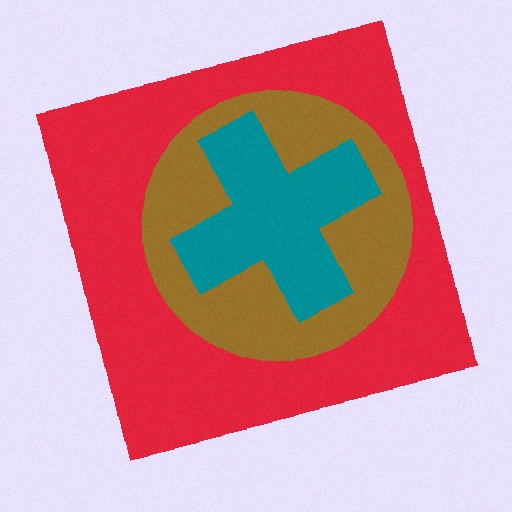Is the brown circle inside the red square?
Yes.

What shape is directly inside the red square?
The brown circle.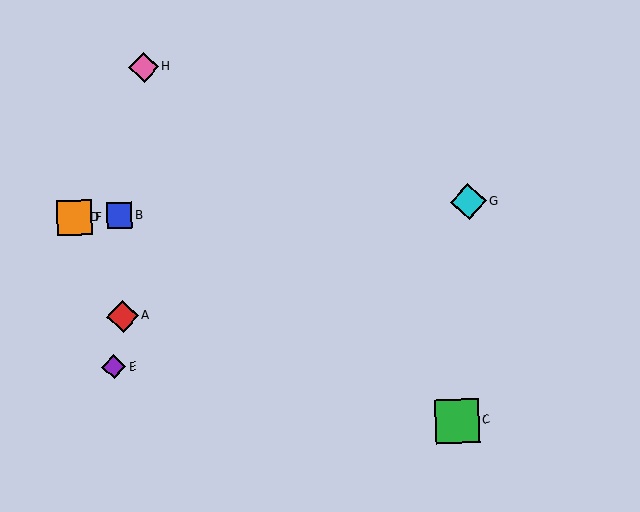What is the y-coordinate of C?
Object C is at y≈421.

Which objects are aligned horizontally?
Objects B, D, F, G are aligned horizontally.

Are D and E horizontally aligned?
No, D is at y≈217 and E is at y≈367.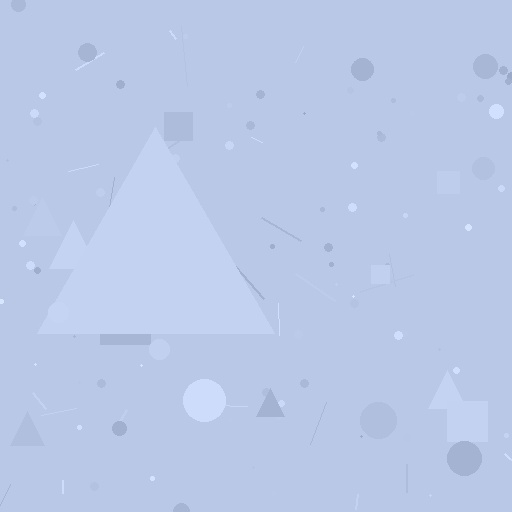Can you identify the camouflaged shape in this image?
The camouflaged shape is a triangle.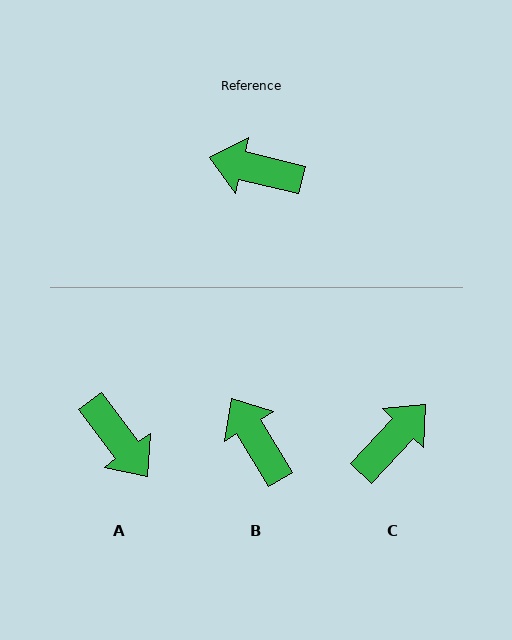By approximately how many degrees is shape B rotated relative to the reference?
Approximately 45 degrees clockwise.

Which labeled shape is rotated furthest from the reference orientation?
A, about 140 degrees away.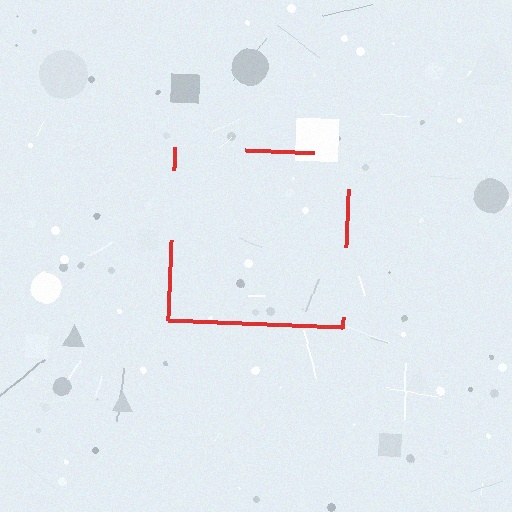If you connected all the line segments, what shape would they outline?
They would outline a square.